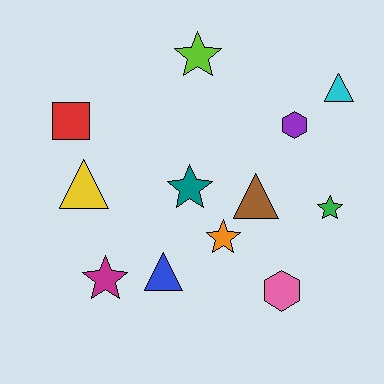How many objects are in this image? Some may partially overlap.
There are 12 objects.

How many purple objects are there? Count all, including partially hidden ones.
There is 1 purple object.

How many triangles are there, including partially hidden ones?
There are 4 triangles.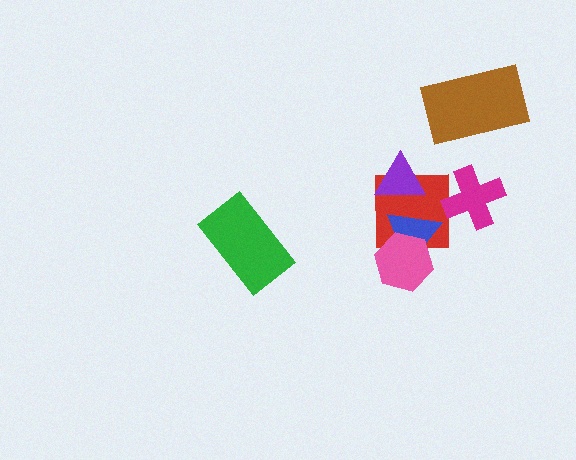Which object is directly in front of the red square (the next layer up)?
The blue triangle is directly in front of the red square.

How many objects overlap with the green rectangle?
0 objects overlap with the green rectangle.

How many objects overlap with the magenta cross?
0 objects overlap with the magenta cross.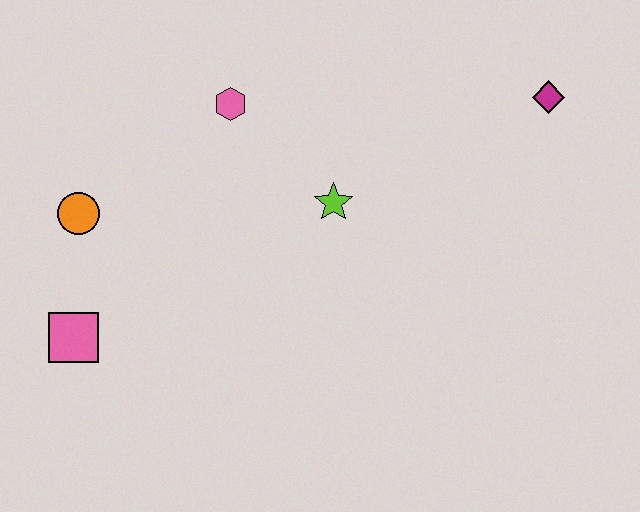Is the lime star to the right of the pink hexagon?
Yes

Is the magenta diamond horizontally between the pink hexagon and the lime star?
No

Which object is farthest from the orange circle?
The magenta diamond is farthest from the orange circle.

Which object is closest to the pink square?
The orange circle is closest to the pink square.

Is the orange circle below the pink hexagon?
Yes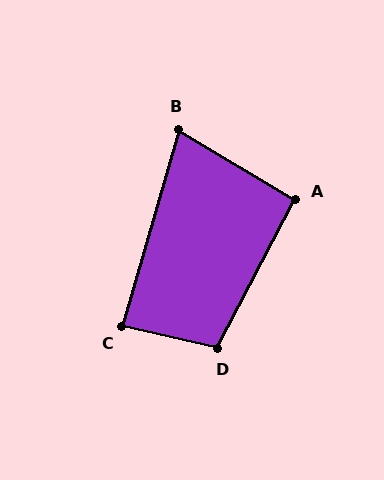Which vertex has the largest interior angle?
D, at approximately 105 degrees.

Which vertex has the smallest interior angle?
B, at approximately 75 degrees.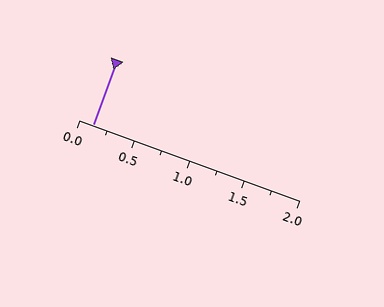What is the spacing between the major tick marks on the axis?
The major ticks are spaced 0.5 apart.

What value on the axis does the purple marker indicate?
The marker indicates approximately 0.12.